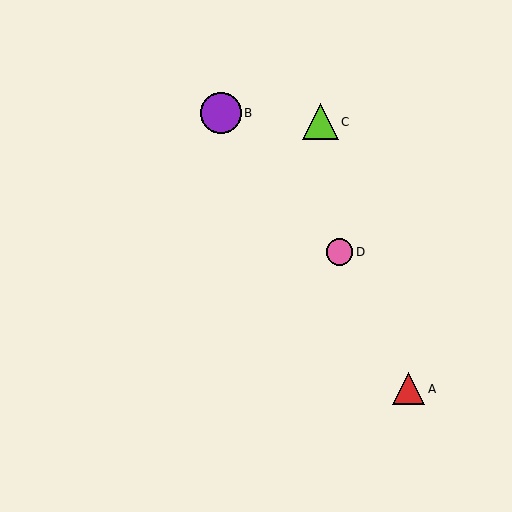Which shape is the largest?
The purple circle (labeled B) is the largest.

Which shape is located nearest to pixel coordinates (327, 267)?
The pink circle (labeled D) at (340, 252) is nearest to that location.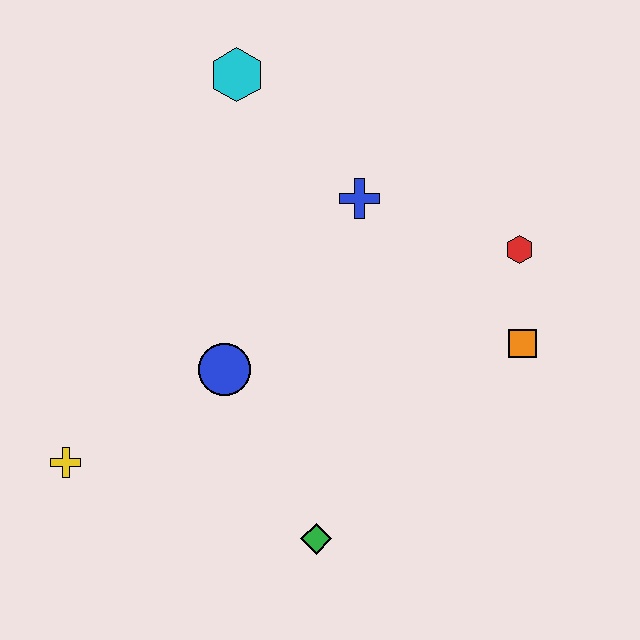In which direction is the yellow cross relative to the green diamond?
The yellow cross is to the left of the green diamond.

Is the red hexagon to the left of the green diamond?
No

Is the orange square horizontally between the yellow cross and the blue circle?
No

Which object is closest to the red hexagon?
The orange square is closest to the red hexagon.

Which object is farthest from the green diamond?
The cyan hexagon is farthest from the green diamond.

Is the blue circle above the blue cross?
No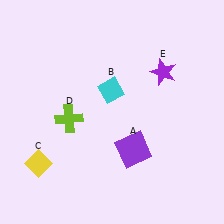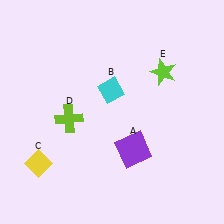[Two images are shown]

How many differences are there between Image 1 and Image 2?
There is 1 difference between the two images.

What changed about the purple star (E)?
In Image 1, E is purple. In Image 2, it changed to lime.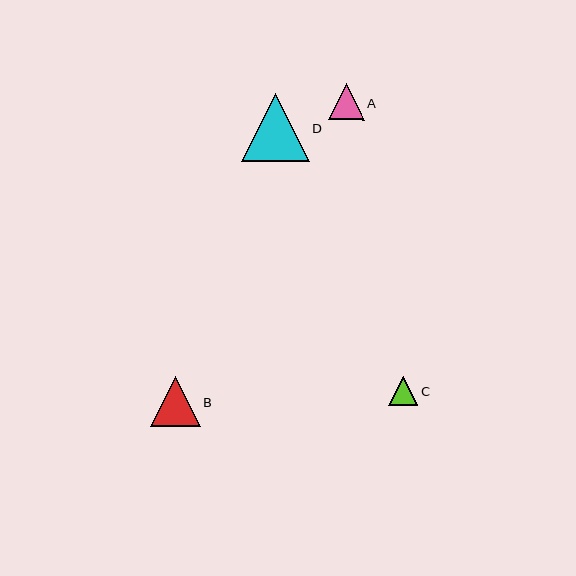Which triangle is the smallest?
Triangle C is the smallest with a size of approximately 29 pixels.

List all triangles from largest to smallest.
From largest to smallest: D, B, A, C.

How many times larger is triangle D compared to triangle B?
Triangle D is approximately 1.4 times the size of triangle B.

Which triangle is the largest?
Triangle D is the largest with a size of approximately 68 pixels.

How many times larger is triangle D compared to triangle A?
Triangle D is approximately 1.9 times the size of triangle A.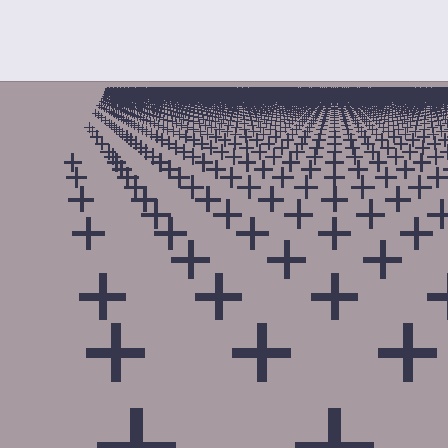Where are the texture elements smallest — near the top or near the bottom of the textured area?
Near the top.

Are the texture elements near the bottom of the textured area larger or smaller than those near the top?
Larger. Near the bottom, elements are closer to the viewer and appear at a bigger on-screen size.